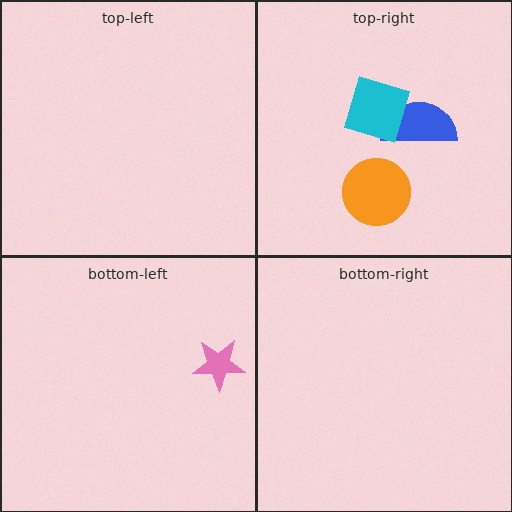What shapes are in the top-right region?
The blue semicircle, the orange circle, the cyan square.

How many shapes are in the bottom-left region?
1.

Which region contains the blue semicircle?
The top-right region.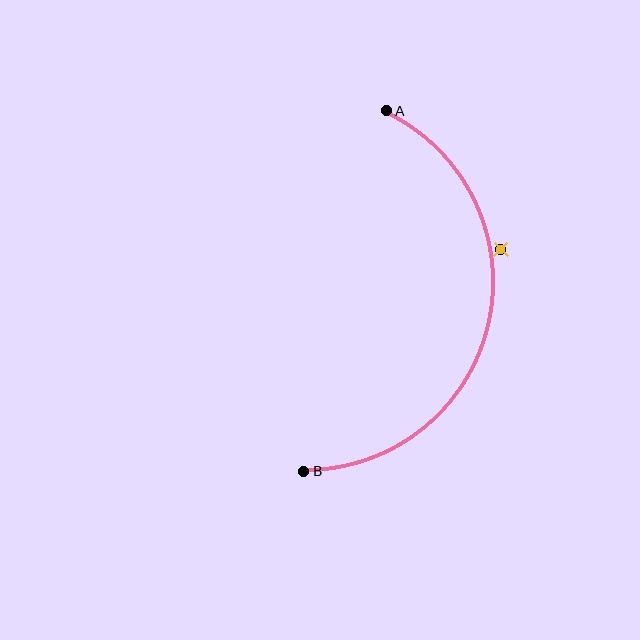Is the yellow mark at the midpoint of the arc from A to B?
No — the yellow mark does not lie on the arc at all. It sits slightly outside the curve.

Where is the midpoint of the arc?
The arc midpoint is the point on the curve farthest from the straight line joining A and B. It sits to the right of that line.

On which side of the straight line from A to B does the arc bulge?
The arc bulges to the right of the straight line connecting A and B.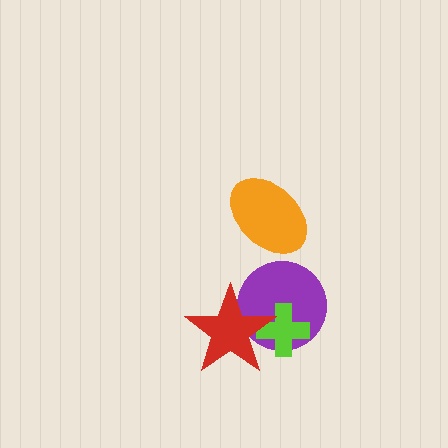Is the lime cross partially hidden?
Yes, it is partially covered by another shape.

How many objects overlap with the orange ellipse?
0 objects overlap with the orange ellipse.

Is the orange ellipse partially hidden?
No, no other shape covers it.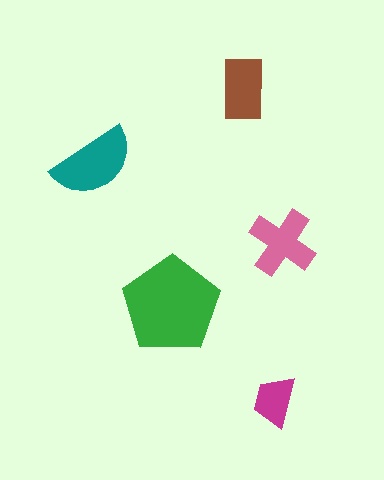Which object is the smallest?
The magenta trapezoid.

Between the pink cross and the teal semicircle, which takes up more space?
The teal semicircle.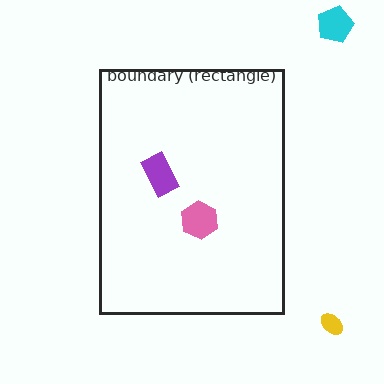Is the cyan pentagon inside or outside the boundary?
Outside.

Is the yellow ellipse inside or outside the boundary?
Outside.